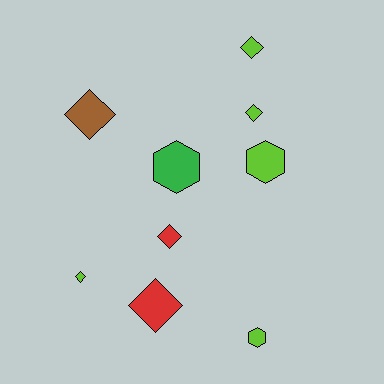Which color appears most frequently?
Lime, with 5 objects.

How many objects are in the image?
There are 9 objects.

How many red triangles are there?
There are no red triangles.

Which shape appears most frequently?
Diamond, with 6 objects.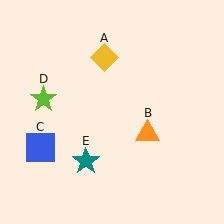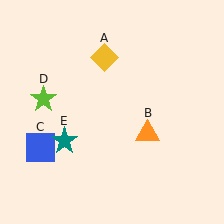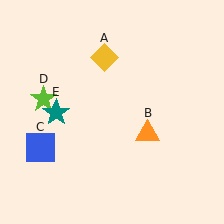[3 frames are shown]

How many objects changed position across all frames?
1 object changed position: teal star (object E).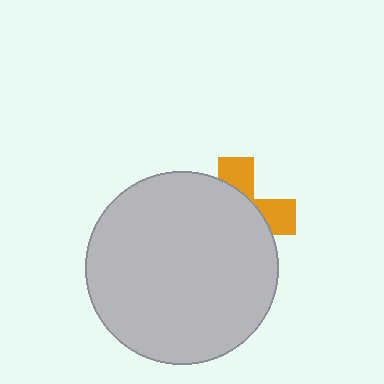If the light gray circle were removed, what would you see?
You would see the complete orange cross.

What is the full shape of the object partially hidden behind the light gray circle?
The partially hidden object is an orange cross.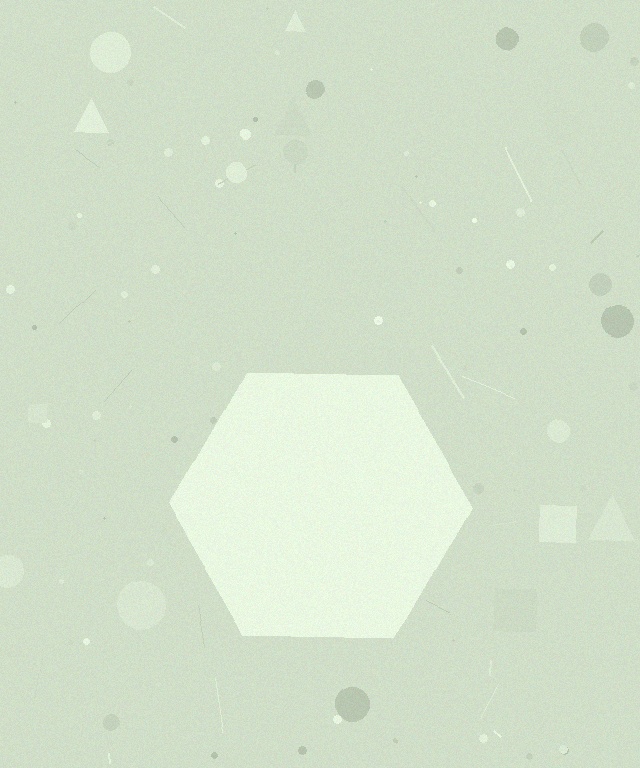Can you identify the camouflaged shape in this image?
The camouflaged shape is a hexagon.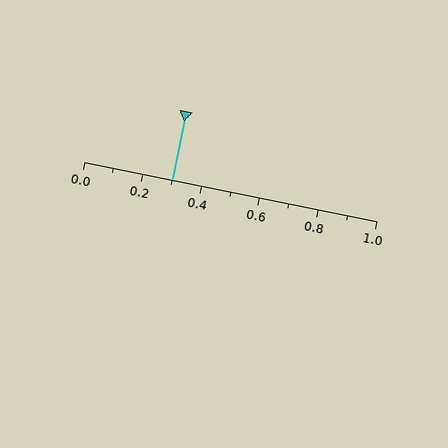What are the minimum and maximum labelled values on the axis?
The axis runs from 0.0 to 1.0.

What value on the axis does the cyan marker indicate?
The marker indicates approximately 0.3.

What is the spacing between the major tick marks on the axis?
The major ticks are spaced 0.2 apart.